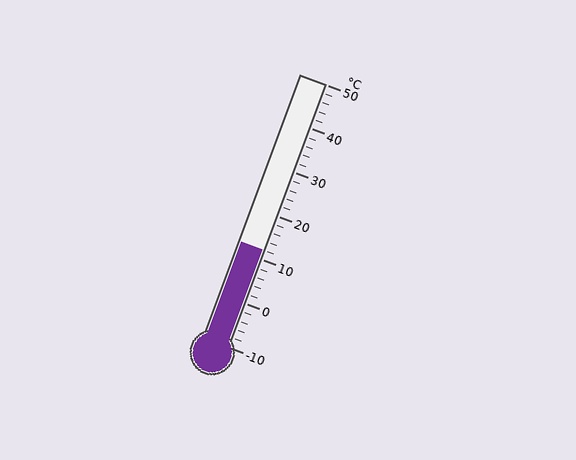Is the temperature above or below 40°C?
The temperature is below 40°C.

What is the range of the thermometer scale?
The thermometer scale ranges from -10°C to 50°C.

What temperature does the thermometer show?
The thermometer shows approximately 12°C.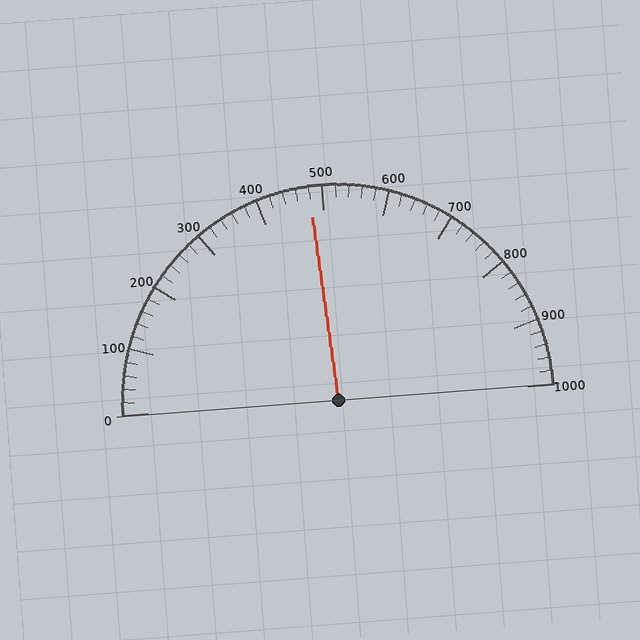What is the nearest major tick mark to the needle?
The nearest major tick mark is 500.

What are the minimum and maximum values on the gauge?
The gauge ranges from 0 to 1000.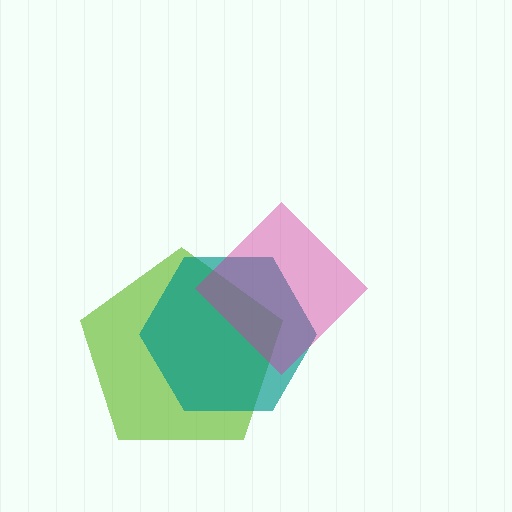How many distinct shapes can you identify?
There are 3 distinct shapes: a lime pentagon, a teal hexagon, a magenta diamond.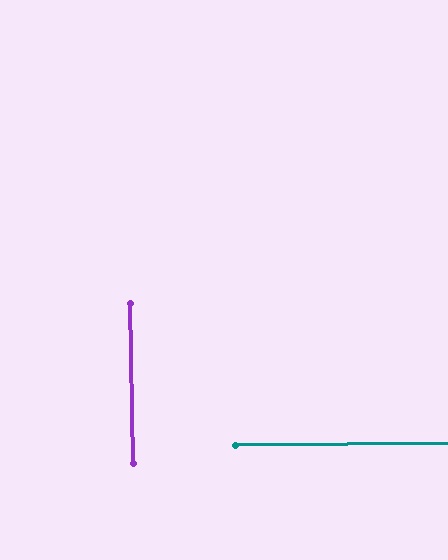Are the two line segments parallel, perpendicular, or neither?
Perpendicular — they meet at approximately 89°.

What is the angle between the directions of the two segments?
Approximately 89 degrees.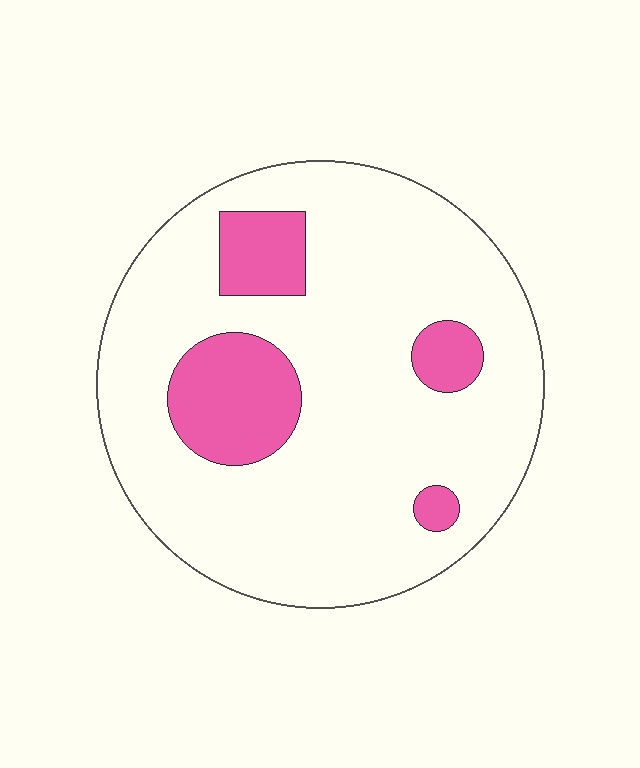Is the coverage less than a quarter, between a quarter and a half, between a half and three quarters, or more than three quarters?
Less than a quarter.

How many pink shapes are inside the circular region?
4.